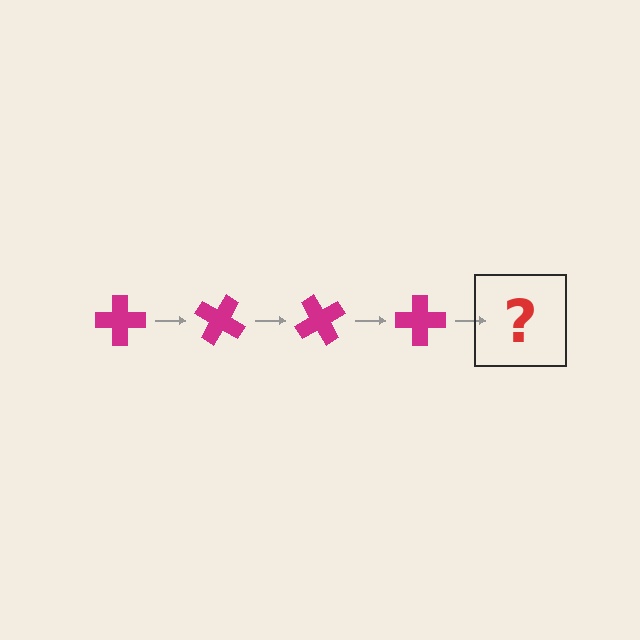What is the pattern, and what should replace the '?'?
The pattern is that the cross rotates 30 degrees each step. The '?' should be a magenta cross rotated 120 degrees.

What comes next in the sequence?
The next element should be a magenta cross rotated 120 degrees.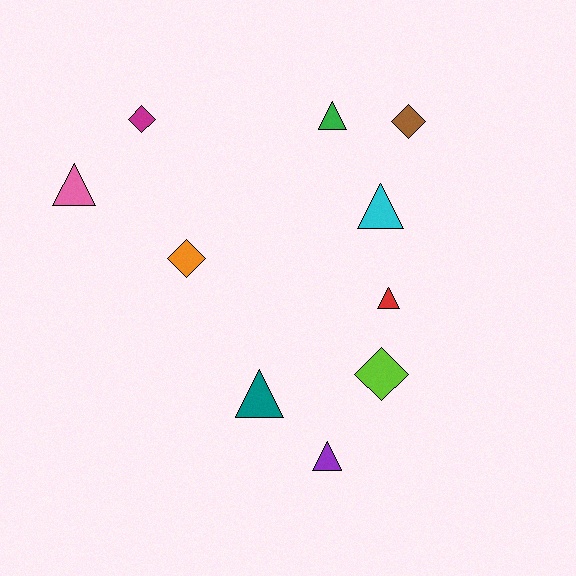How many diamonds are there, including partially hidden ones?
There are 4 diamonds.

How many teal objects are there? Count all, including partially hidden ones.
There is 1 teal object.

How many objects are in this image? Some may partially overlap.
There are 10 objects.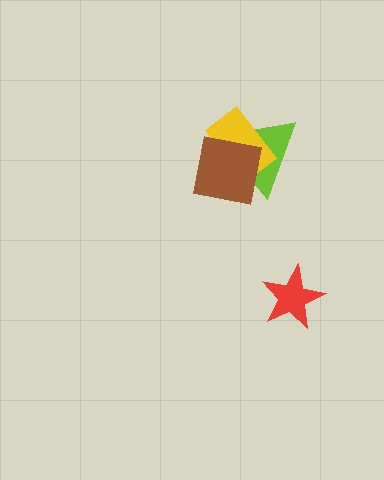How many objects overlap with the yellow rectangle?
2 objects overlap with the yellow rectangle.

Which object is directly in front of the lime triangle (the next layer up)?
The yellow rectangle is directly in front of the lime triangle.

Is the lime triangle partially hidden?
Yes, it is partially covered by another shape.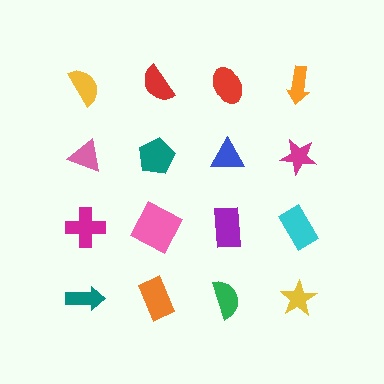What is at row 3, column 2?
A pink square.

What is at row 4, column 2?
An orange rectangle.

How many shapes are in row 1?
4 shapes.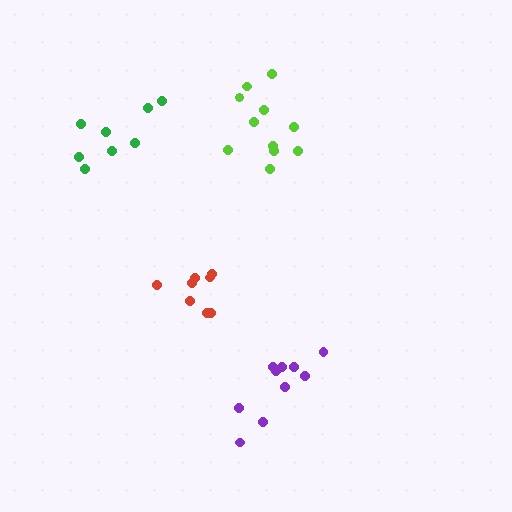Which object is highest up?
The green cluster is topmost.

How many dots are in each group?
Group 1: 8 dots, Group 2: 10 dots, Group 3: 11 dots, Group 4: 8 dots (37 total).